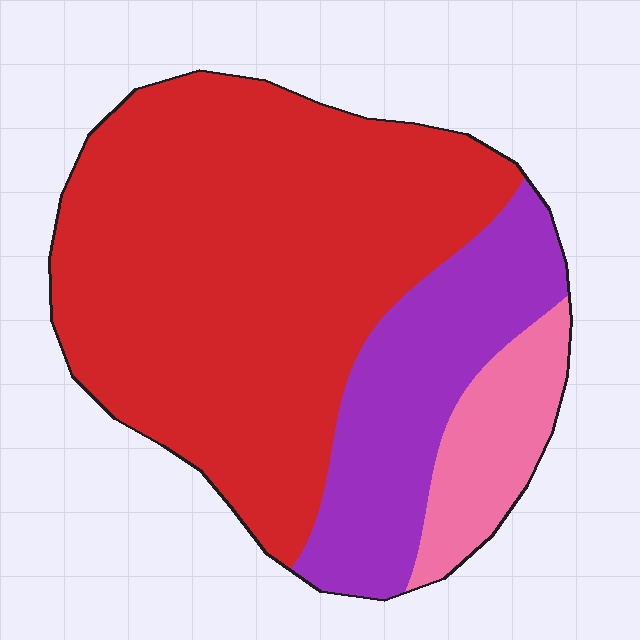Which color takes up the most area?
Red, at roughly 65%.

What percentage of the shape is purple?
Purple covers roughly 25% of the shape.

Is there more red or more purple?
Red.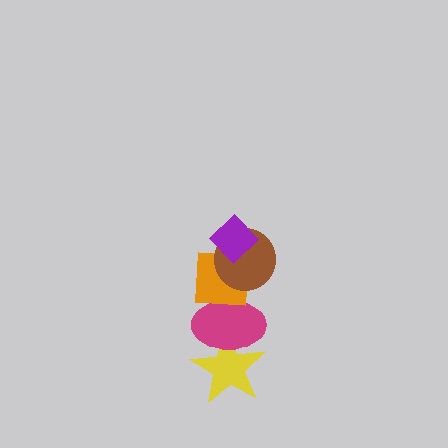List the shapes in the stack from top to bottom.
From top to bottom: the purple diamond, the brown circle, the orange square, the magenta ellipse, the yellow star.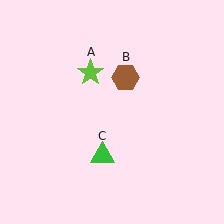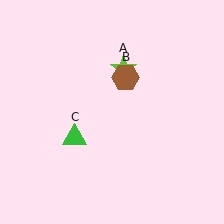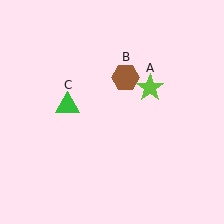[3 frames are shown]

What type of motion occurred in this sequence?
The lime star (object A), green triangle (object C) rotated clockwise around the center of the scene.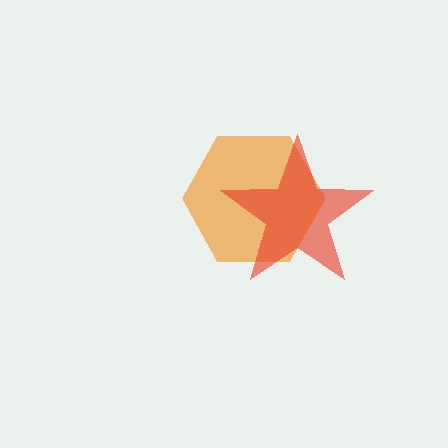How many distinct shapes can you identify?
There are 2 distinct shapes: an orange hexagon, a red star.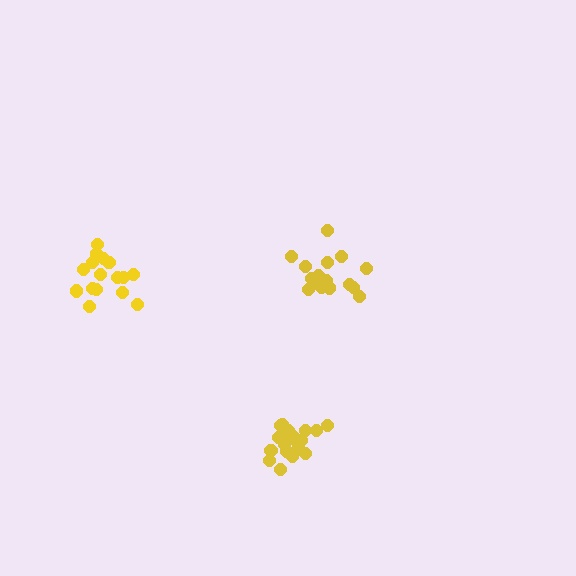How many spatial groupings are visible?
There are 3 spatial groupings.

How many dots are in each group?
Group 1: 21 dots, Group 2: 16 dots, Group 3: 17 dots (54 total).